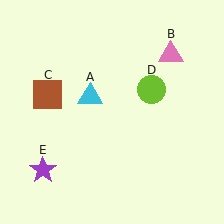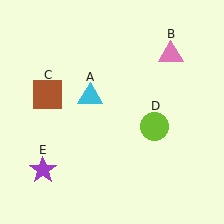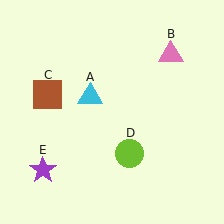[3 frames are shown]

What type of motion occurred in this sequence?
The lime circle (object D) rotated clockwise around the center of the scene.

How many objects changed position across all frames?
1 object changed position: lime circle (object D).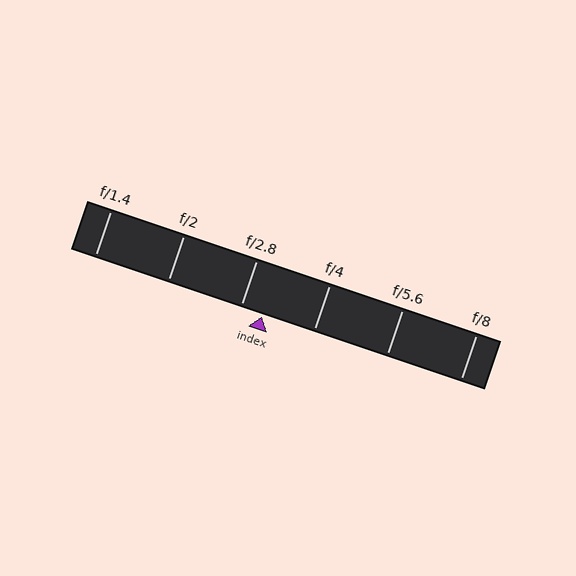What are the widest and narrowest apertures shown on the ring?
The widest aperture shown is f/1.4 and the narrowest is f/8.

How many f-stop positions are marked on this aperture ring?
There are 6 f-stop positions marked.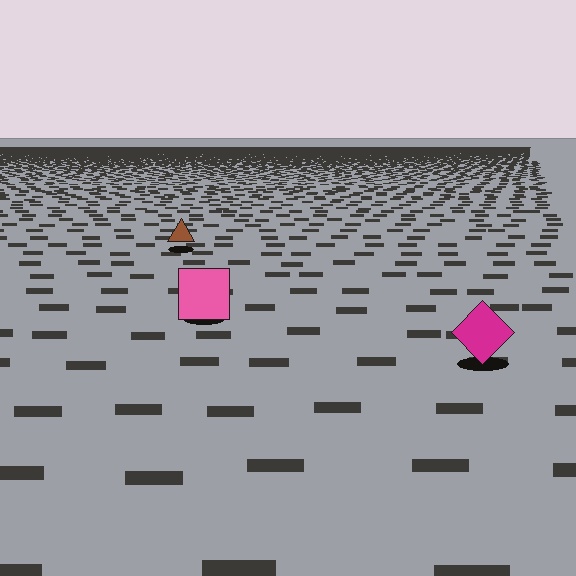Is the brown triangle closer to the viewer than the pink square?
No. The pink square is closer — you can tell from the texture gradient: the ground texture is coarser near it.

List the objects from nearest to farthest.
From nearest to farthest: the magenta diamond, the pink square, the brown triangle.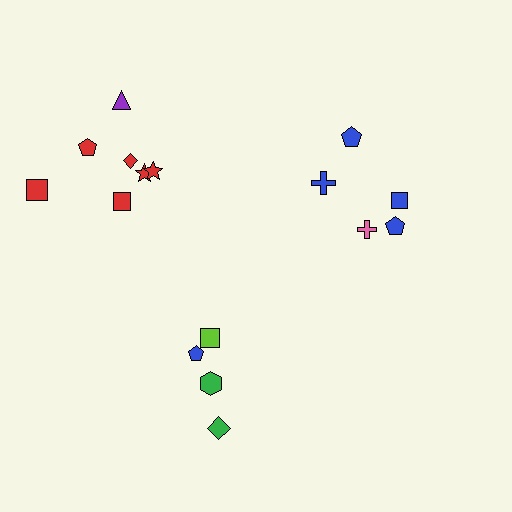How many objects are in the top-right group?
There are 5 objects.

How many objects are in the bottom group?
There are 4 objects.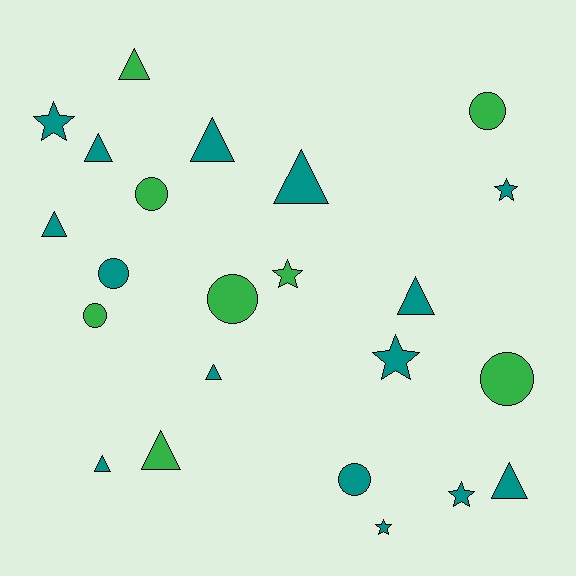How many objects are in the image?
There are 23 objects.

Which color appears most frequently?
Teal, with 15 objects.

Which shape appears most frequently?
Triangle, with 10 objects.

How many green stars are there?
There is 1 green star.